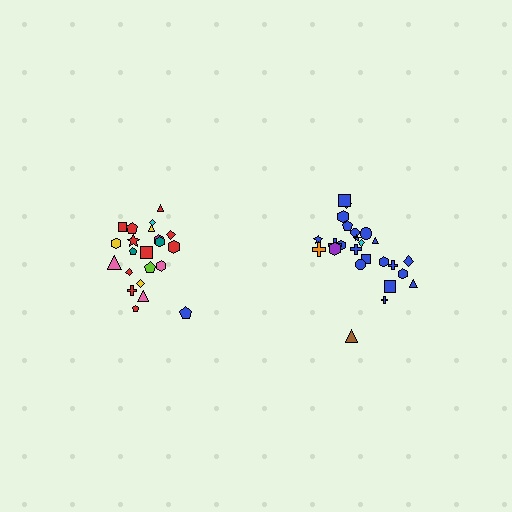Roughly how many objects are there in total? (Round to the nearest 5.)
Roughly 45 objects in total.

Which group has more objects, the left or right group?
The right group.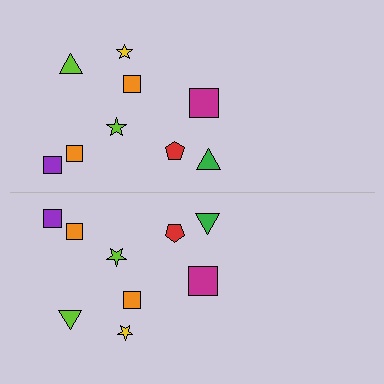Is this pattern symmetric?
Yes, this pattern has bilateral (reflection) symmetry.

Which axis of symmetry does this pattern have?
The pattern has a horizontal axis of symmetry running through the center of the image.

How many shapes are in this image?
There are 18 shapes in this image.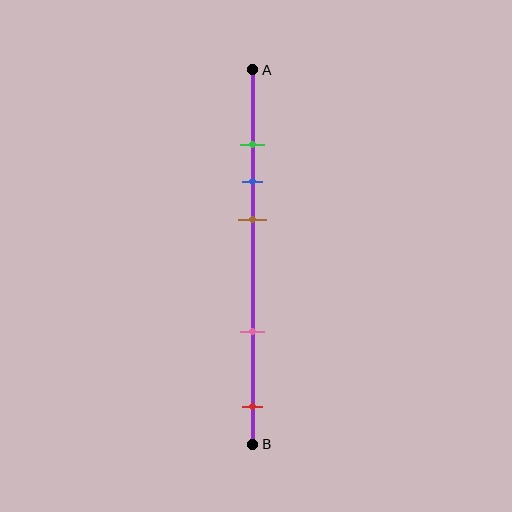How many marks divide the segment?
There are 5 marks dividing the segment.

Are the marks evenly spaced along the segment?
No, the marks are not evenly spaced.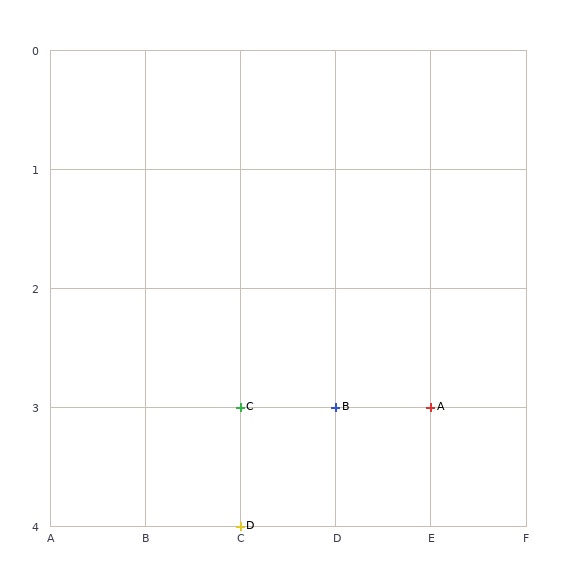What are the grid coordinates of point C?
Point C is at grid coordinates (C, 3).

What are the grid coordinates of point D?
Point D is at grid coordinates (C, 4).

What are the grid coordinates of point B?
Point B is at grid coordinates (D, 3).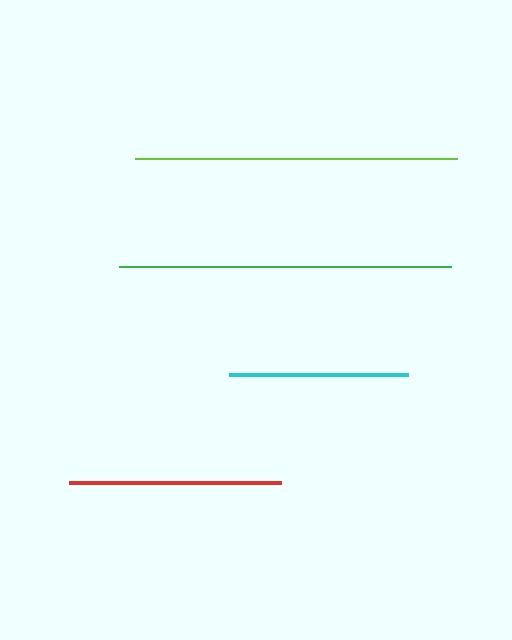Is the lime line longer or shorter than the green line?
The green line is longer than the lime line.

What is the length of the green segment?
The green segment is approximately 332 pixels long.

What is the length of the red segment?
The red segment is approximately 211 pixels long.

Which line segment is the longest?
The green line is the longest at approximately 332 pixels.